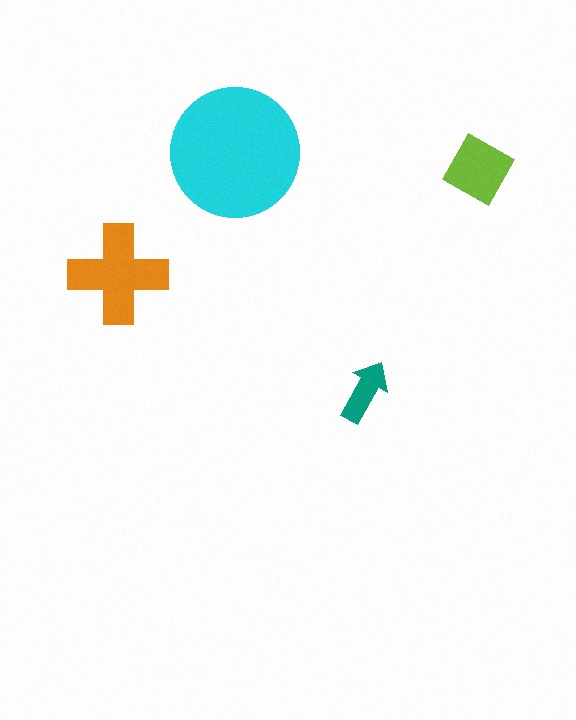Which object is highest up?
The cyan circle is topmost.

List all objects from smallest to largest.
The teal arrow, the lime diamond, the orange cross, the cyan circle.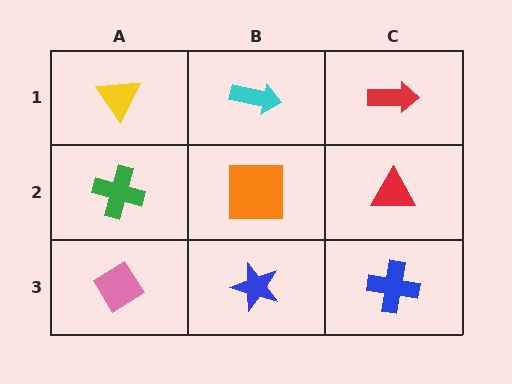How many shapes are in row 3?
3 shapes.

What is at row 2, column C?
A red triangle.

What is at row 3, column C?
A blue cross.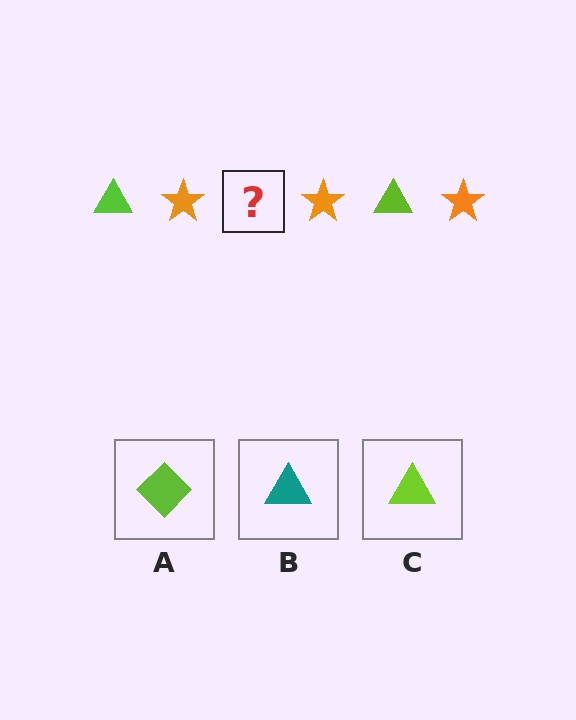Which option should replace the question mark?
Option C.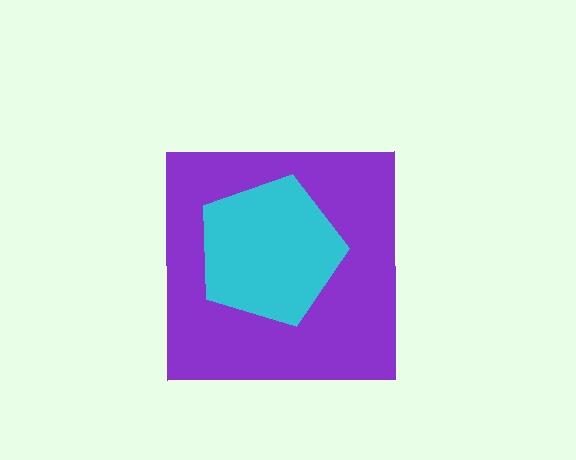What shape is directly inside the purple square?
The cyan pentagon.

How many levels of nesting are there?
2.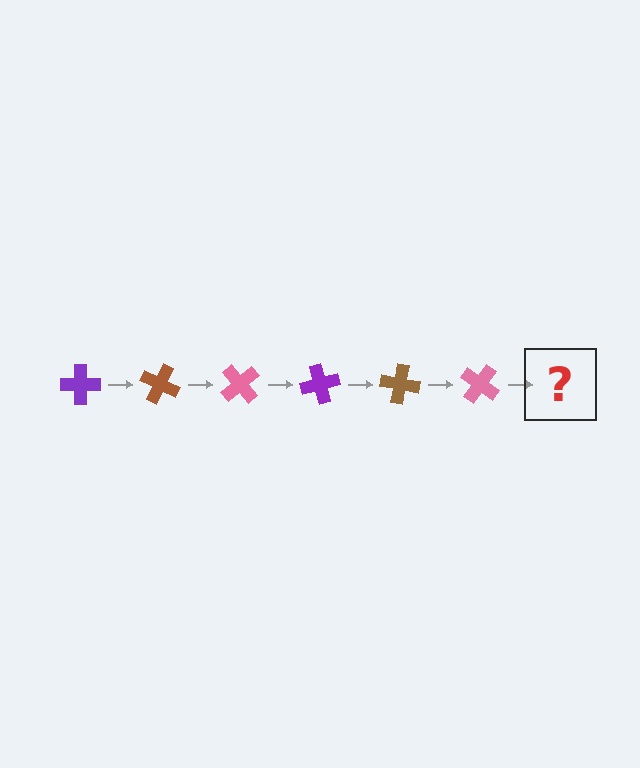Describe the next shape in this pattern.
It should be a purple cross, rotated 150 degrees from the start.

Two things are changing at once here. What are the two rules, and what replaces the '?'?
The two rules are that it rotates 25 degrees each step and the color cycles through purple, brown, and pink. The '?' should be a purple cross, rotated 150 degrees from the start.